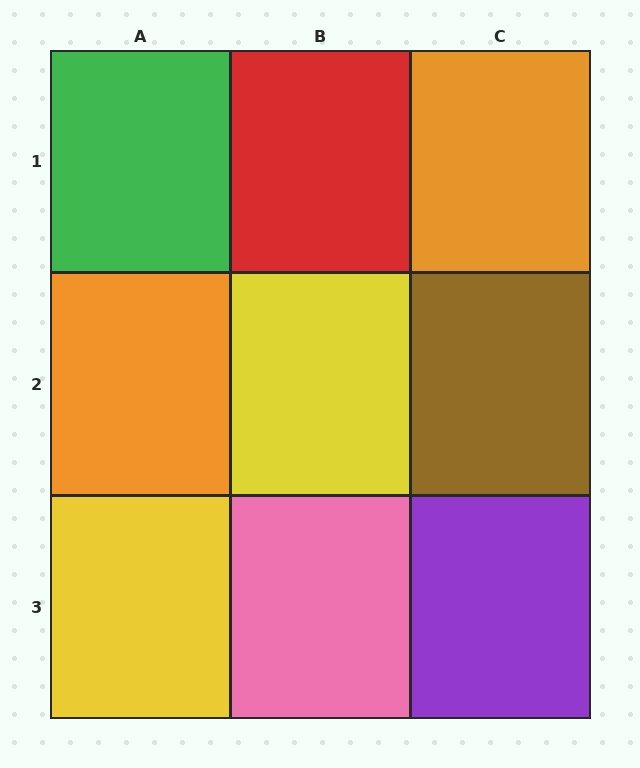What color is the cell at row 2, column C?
Brown.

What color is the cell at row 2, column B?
Yellow.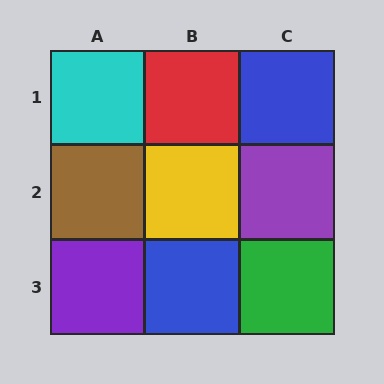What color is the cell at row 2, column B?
Yellow.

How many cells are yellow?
1 cell is yellow.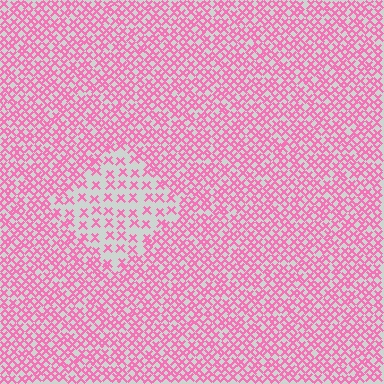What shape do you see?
I see a diamond.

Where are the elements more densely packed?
The elements are more densely packed outside the diamond boundary.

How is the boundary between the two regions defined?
The boundary is defined by a change in element density (approximately 2.3x ratio). All elements are the same color, size, and shape.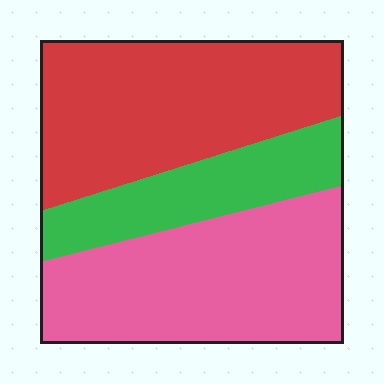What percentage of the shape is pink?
Pink covers roughly 40% of the shape.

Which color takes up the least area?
Green, at roughly 20%.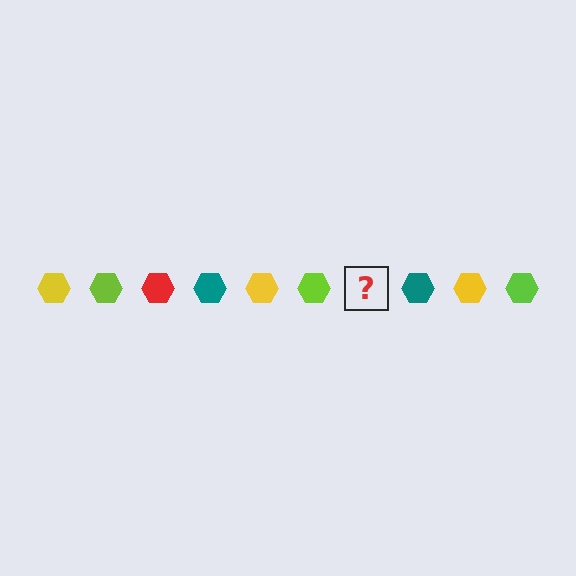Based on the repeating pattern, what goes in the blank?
The blank should be a red hexagon.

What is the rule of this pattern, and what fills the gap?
The rule is that the pattern cycles through yellow, lime, red, teal hexagons. The gap should be filled with a red hexagon.